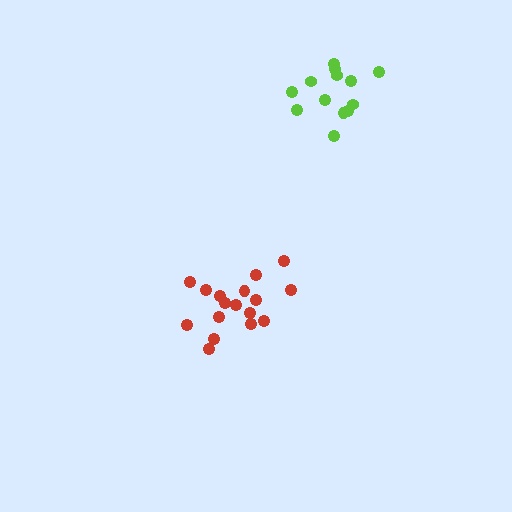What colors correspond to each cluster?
The clusters are colored: red, lime.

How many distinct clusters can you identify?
There are 2 distinct clusters.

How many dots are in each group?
Group 1: 17 dots, Group 2: 13 dots (30 total).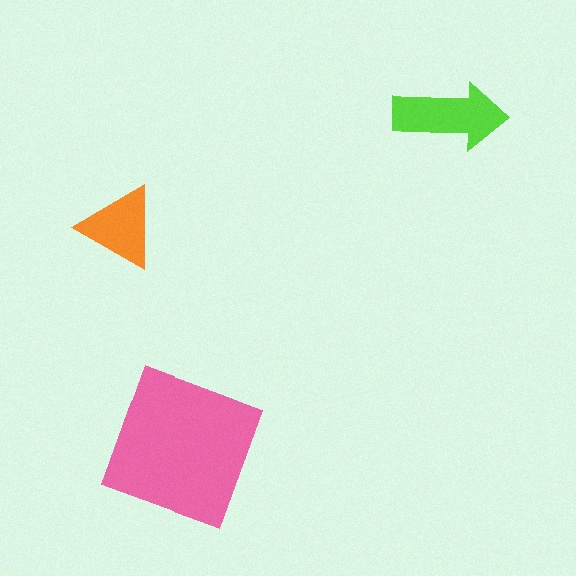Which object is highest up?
The lime arrow is topmost.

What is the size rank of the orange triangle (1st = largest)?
3rd.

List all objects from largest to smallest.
The pink square, the lime arrow, the orange triangle.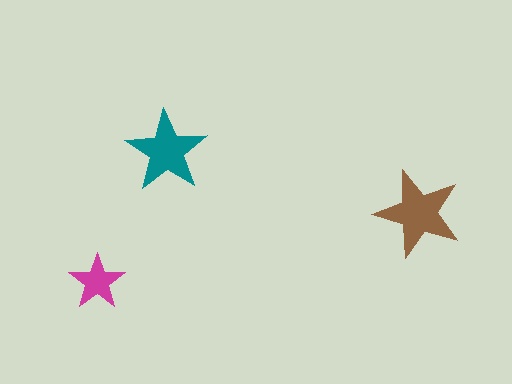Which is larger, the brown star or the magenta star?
The brown one.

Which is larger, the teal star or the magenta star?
The teal one.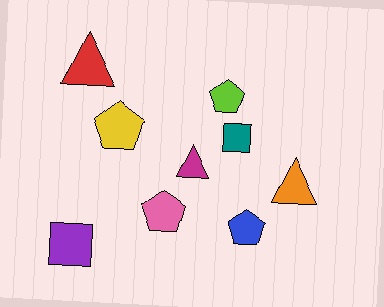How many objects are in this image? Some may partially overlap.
There are 9 objects.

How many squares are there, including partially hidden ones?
There are 2 squares.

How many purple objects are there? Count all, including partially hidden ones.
There is 1 purple object.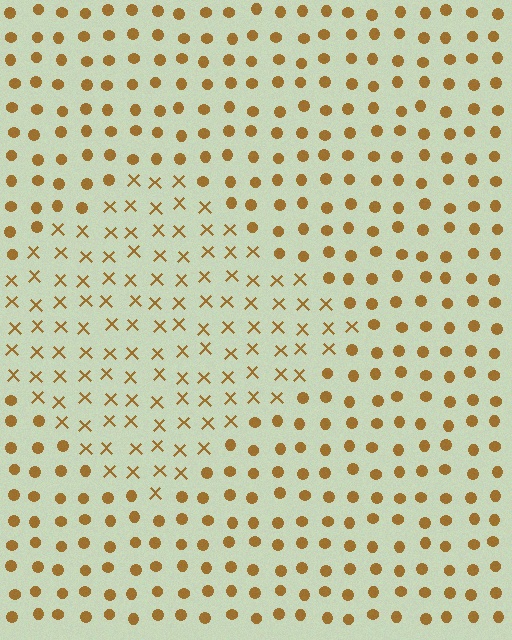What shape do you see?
I see a diamond.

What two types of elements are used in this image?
The image uses X marks inside the diamond region and circles outside it.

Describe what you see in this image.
The image is filled with small brown elements arranged in a uniform grid. A diamond-shaped region contains X marks, while the surrounding area contains circles. The boundary is defined purely by the change in element shape.